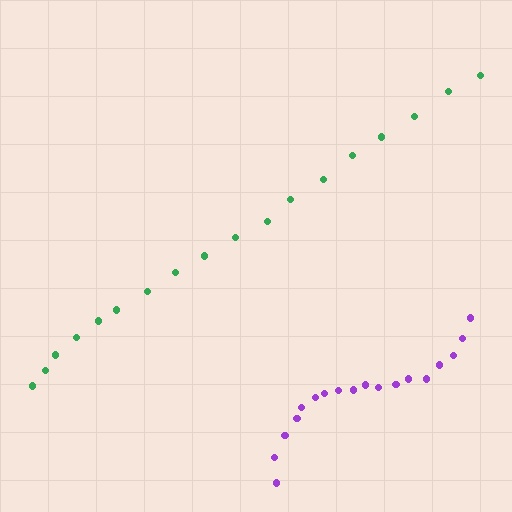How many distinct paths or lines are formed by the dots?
There are 2 distinct paths.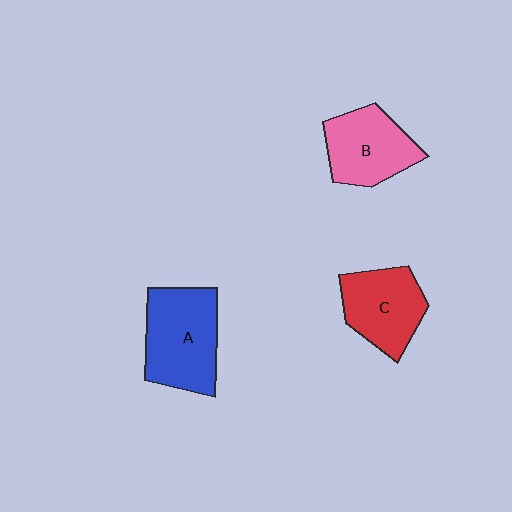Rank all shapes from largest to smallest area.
From largest to smallest: A (blue), C (red), B (pink).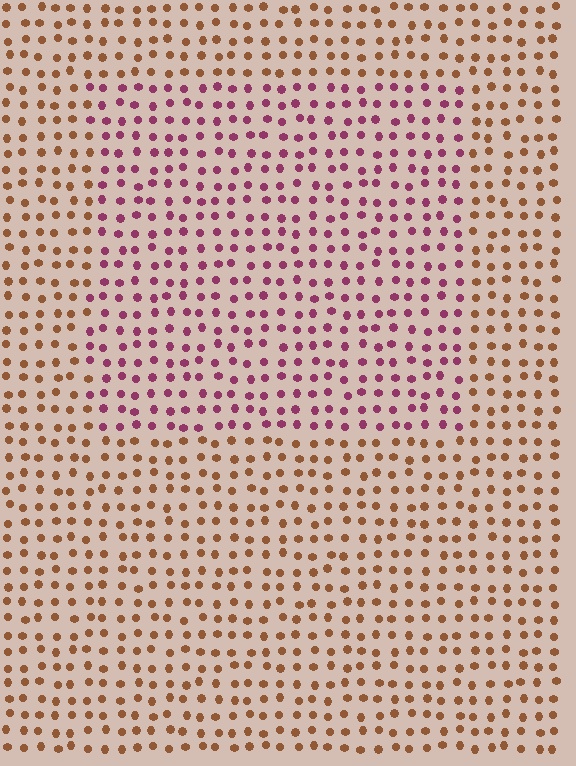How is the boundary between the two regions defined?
The boundary is defined purely by a slight shift in hue (about 54 degrees). Spacing, size, and orientation are identical on both sides.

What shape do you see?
I see a rectangle.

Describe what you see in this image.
The image is filled with small brown elements in a uniform arrangement. A rectangle-shaped region is visible where the elements are tinted to a slightly different hue, forming a subtle color boundary.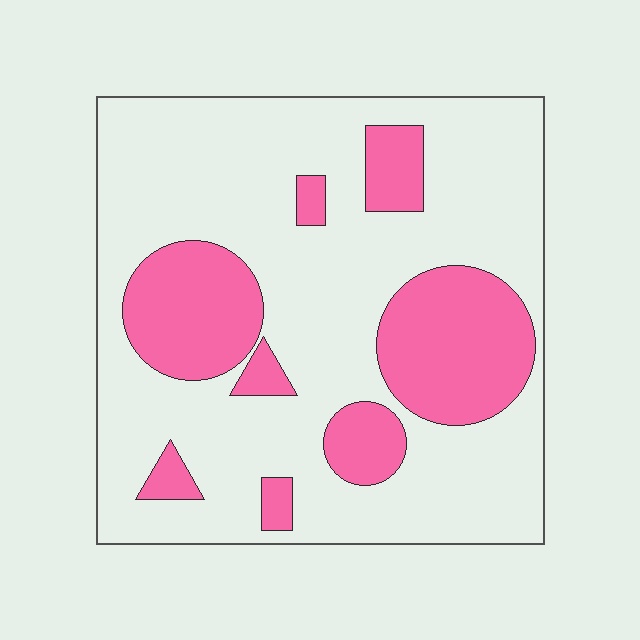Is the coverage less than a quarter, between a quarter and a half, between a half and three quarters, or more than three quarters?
Between a quarter and a half.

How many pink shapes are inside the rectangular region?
8.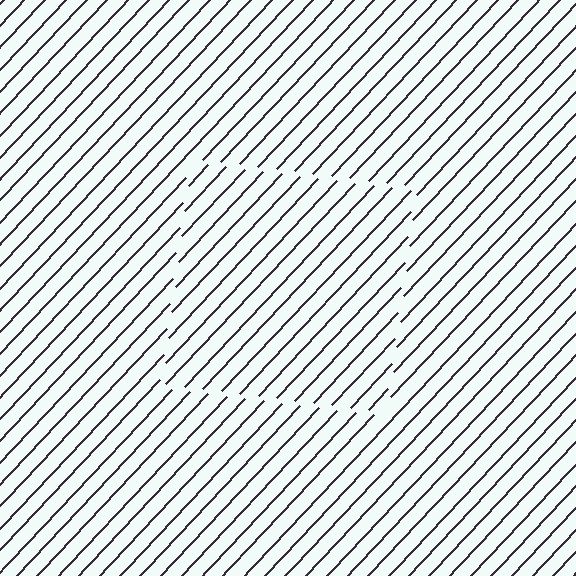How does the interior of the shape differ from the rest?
The interior of the shape contains the same grating, shifted by half a period — the contour is defined by the phase discontinuity where line-ends from the inner and outer gratings abut.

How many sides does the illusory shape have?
4 sides — the line-ends trace a square.